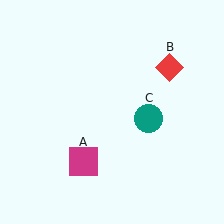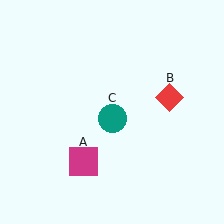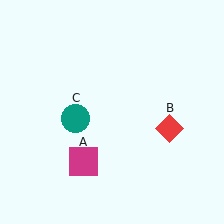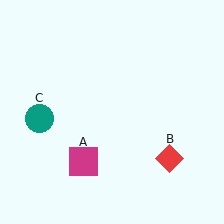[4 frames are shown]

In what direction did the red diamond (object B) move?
The red diamond (object B) moved down.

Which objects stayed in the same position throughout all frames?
Magenta square (object A) remained stationary.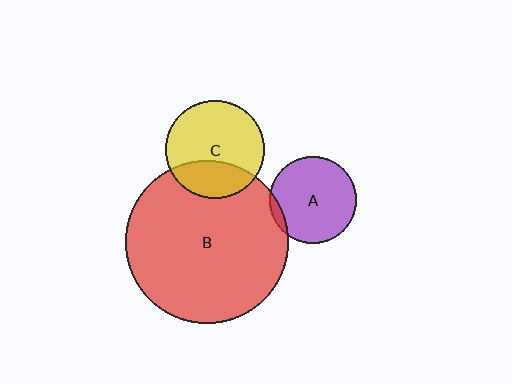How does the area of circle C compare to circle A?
Approximately 1.3 times.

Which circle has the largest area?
Circle B (red).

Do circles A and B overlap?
Yes.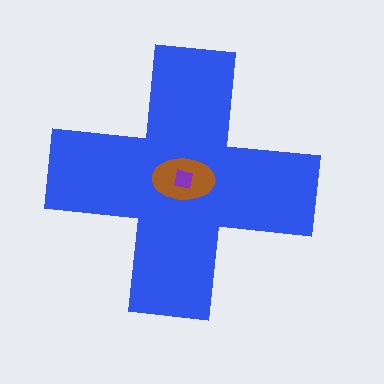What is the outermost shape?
The blue cross.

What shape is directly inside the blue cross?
The brown ellipse.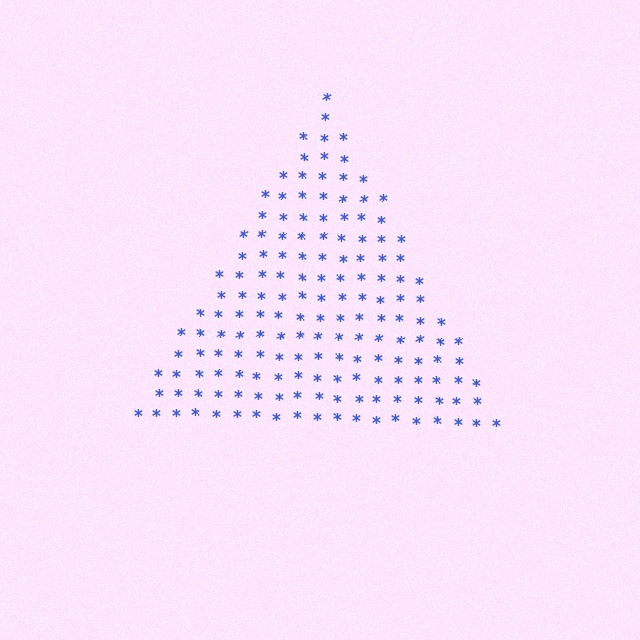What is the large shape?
The large shape is a triangle.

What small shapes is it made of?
It is made of small asterisks.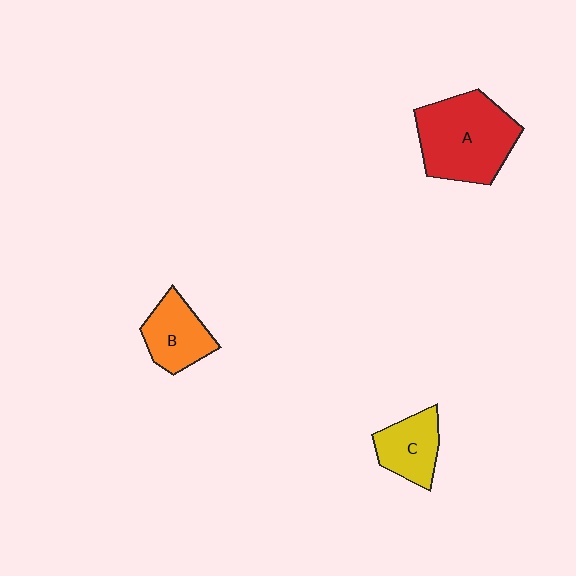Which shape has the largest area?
Shape A (red).